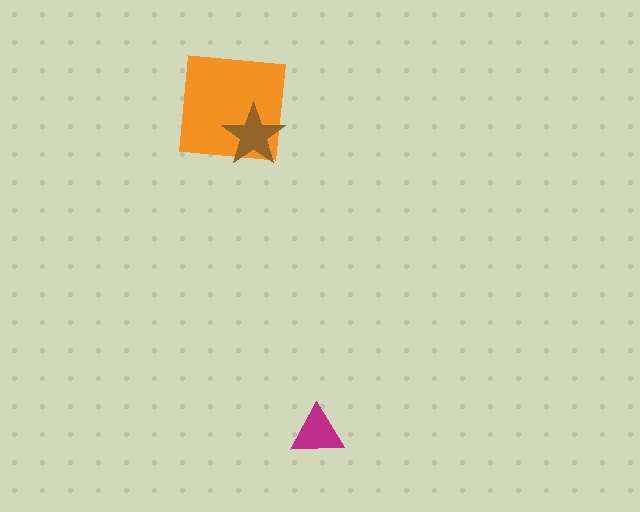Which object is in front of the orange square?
The brown star is in front of the orange square.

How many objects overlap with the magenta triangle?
0 objects overlap with the magenta triangle.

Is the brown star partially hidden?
No, no other shape covers it.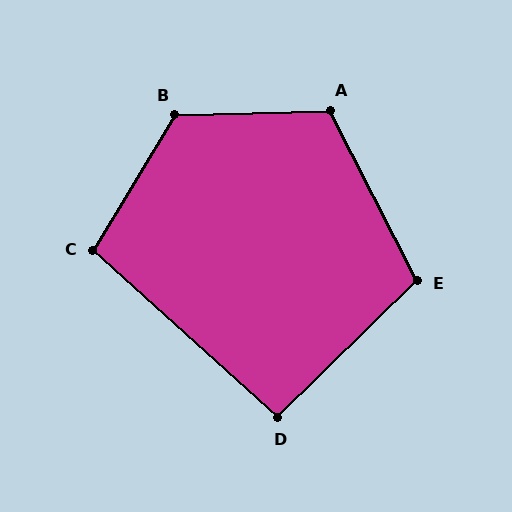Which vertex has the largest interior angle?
B, at approximately 122 degrees.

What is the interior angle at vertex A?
Approximately 116 degrees (obtuse).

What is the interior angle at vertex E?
Approximately 107 degrees (obtuse).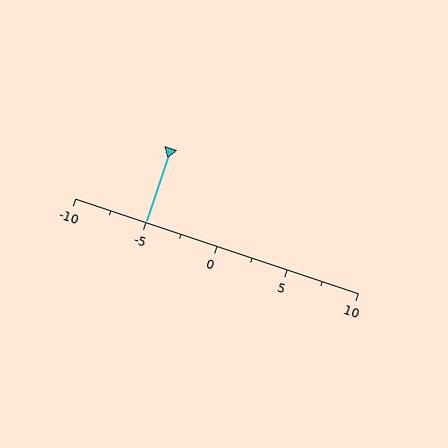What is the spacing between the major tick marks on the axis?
The major ticks are spaced 5 apart.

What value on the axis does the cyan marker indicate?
The marker indicates approximately -5.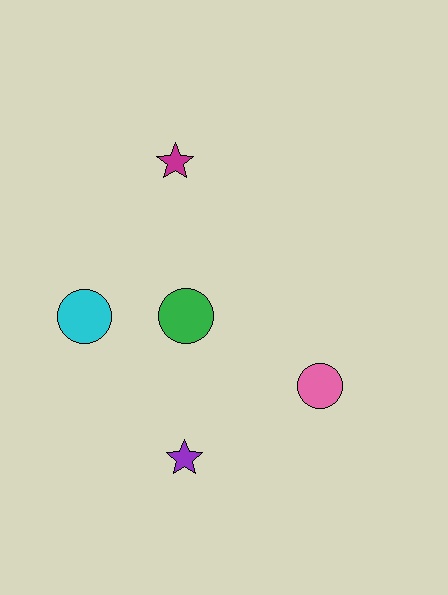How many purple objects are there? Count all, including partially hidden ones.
There is 1 purple object.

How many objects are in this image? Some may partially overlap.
There are 5 objects.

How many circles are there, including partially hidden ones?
There are 3 circles.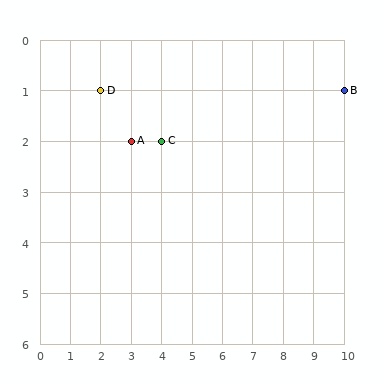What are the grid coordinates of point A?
Point A is at grid coordinates (3, 2).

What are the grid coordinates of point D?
Point D is at grid coordinates (2, 1).